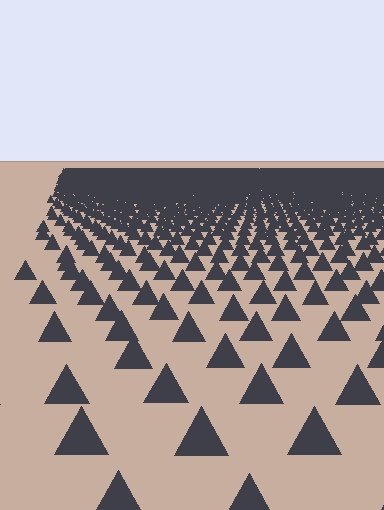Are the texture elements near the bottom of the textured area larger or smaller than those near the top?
Larger. Near the bottom, elements are closer to the viewer and appear at a bigger on-screen size.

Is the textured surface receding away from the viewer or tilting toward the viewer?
The surface is receding away from the viewer. Texture elements get smaller and denser toward the top.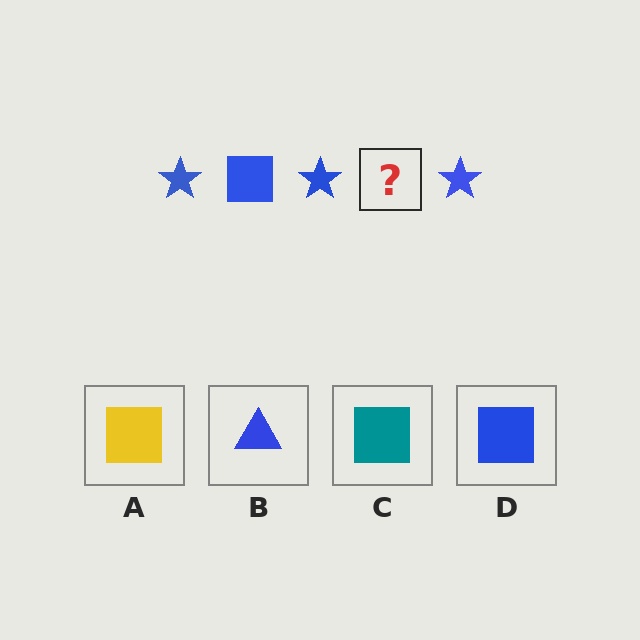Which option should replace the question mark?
Option D.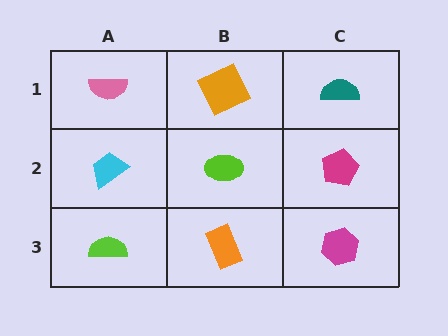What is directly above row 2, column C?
A teal semicircle.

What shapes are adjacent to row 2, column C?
A teal semicircle (row 1, column C), a magenta hexagon (row 3, column C), a lime ellipse (row 2, column B).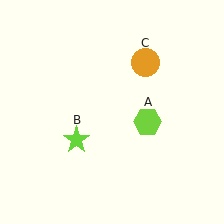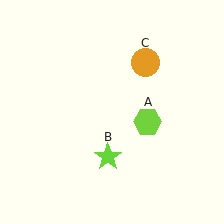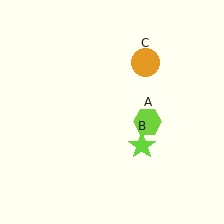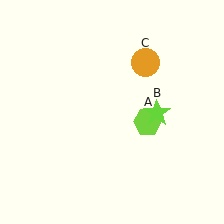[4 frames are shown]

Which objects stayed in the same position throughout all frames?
Lime hexagon (object A) and orange circle (object C) remained stationary.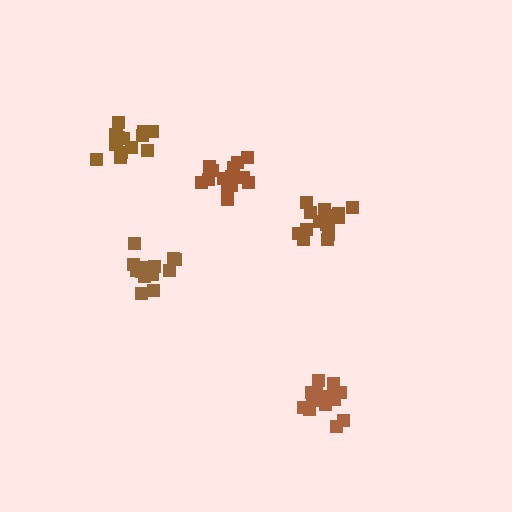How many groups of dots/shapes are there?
There are 5 groups.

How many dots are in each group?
Group 1: 13 dots, Group 2: 15 dots, Group 3: 15 dots, Group 4: 15 dots, Group 5: 13 dots (71 total).